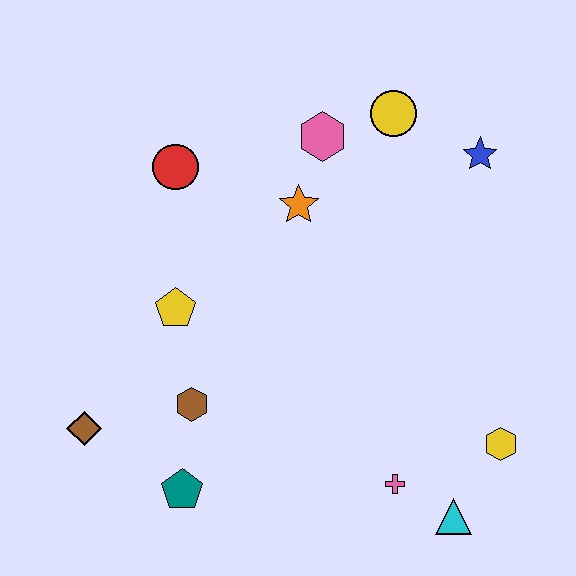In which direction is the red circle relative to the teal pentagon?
The red circle is above the teal pentagon.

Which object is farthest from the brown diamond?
The blue star is farthest from the brown diamond.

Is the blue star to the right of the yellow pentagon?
Yes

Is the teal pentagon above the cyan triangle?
Yes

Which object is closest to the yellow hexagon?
The cyan triangle is closest to the yellow hexagon.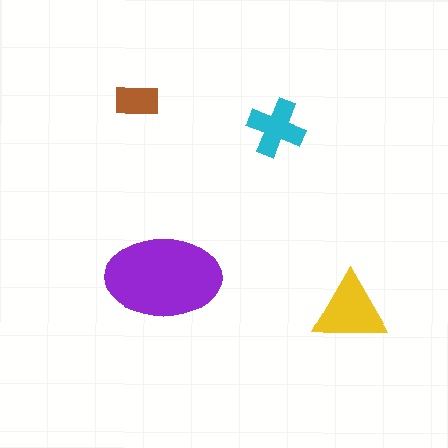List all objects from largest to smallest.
The purple ellipse, the yellow triangle, the cyan cross, the brown rectangle.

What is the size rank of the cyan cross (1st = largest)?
3rd.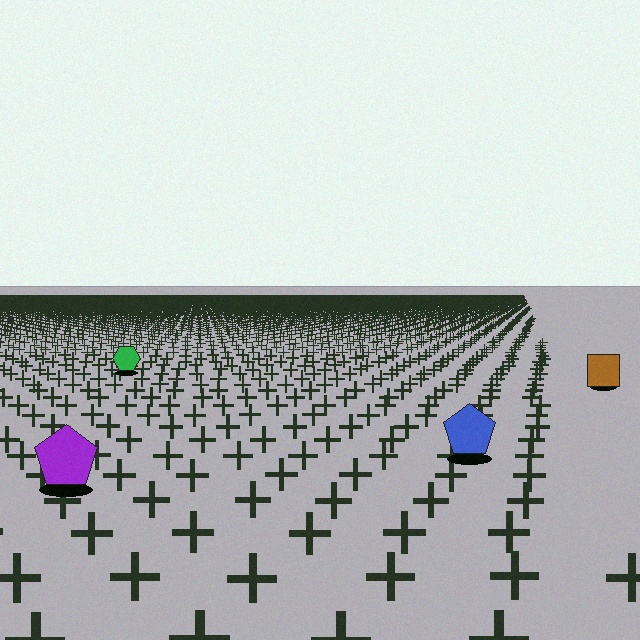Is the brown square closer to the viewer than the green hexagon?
Yes. The brown square is closer — you can tell from the texture gradient: the ground texture is coarser near it.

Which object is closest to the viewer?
The purple pentagon is closest. The texture marks near it are larger and more spread out.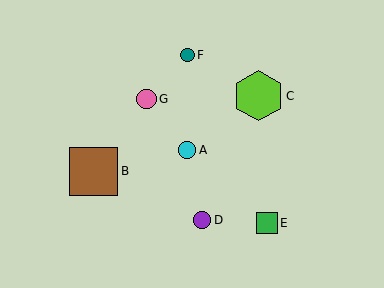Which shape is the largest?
The lime hexagon (labeled C) is the largest.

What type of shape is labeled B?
Shape B is a brown square.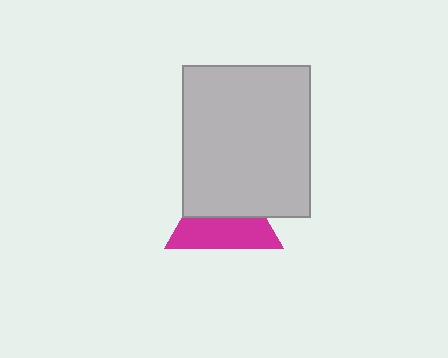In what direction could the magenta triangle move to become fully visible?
The magenta triangle could move down. That would shift it out from behind the light gray rectangle entirely.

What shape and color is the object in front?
The object in front is a light gray rectangle.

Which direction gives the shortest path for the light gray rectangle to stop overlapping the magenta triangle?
Moving up gives the shortest separation.